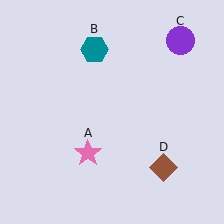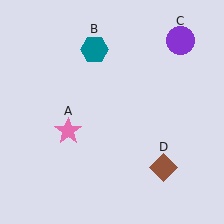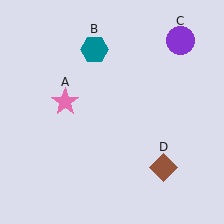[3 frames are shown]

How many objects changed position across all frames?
1 object changed position: pink star (object A).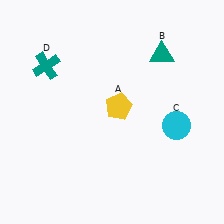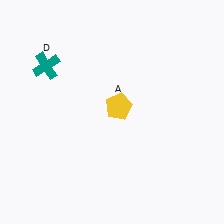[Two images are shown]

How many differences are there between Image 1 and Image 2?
There are 2 differences between the two images.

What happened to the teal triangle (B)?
The teal triangle (B) was removed in Image 2. It was in the top-right area of Image 1.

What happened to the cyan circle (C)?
The cyan circle (C) was removed in Image 2. It was in the bottom-right area of Image 1.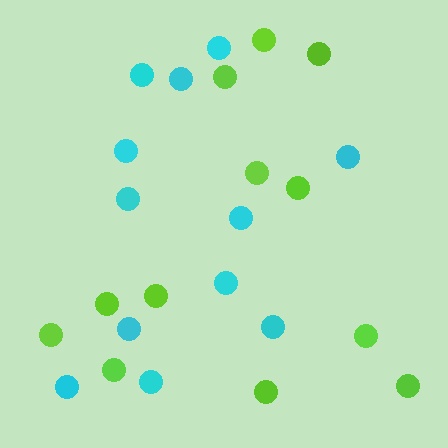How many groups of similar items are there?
There are 2 groups: one group of cyan circles (12) and one group of lime circles (12).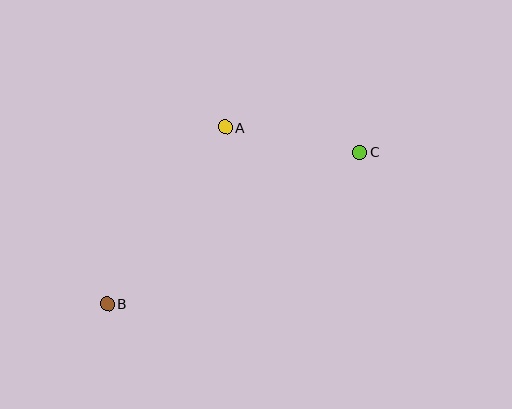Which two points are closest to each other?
Points A and C are closest to each other.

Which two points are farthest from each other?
Points B and C are farthest from each other.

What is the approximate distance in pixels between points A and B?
The distance between A and B is approximately 212 pixels.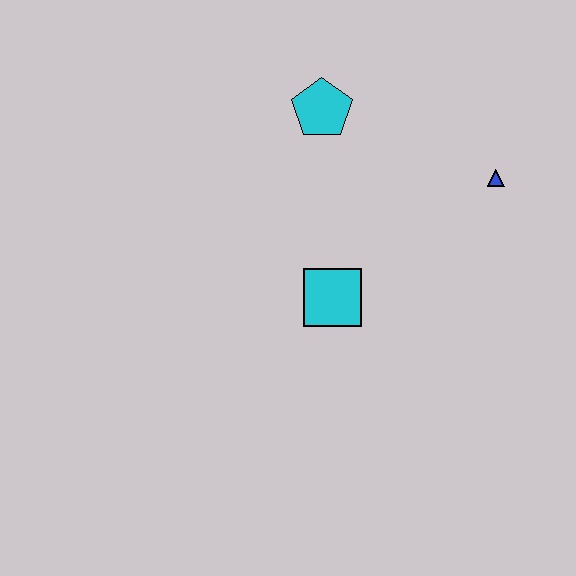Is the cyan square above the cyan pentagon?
No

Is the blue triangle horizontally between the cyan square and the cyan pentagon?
No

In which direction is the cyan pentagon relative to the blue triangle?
The cyan pentagon is to the left of the blue triangle.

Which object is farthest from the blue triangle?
The cyan square is farthest from the blue triangle.